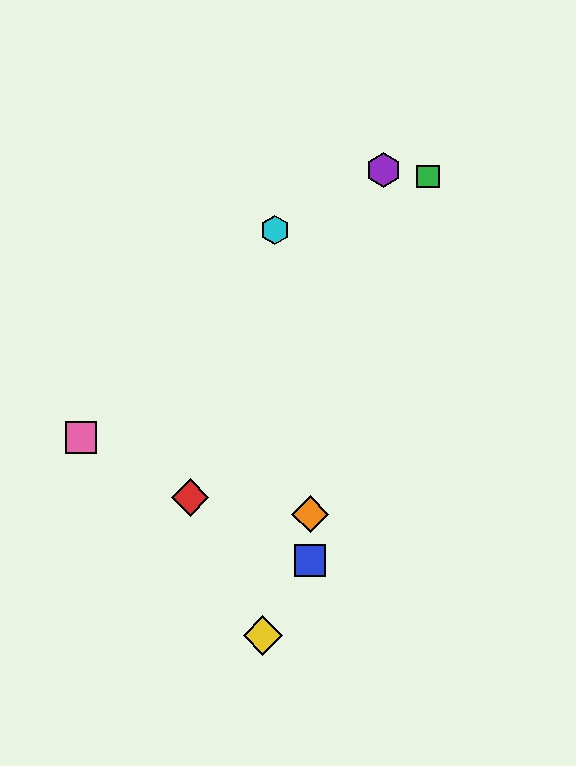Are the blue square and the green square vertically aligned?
No, the blue square is at x≈310 and the green square is at x≈428.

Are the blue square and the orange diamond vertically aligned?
Yes, both are at x≈310.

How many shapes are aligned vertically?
2 shapes (the blue square, the orange diamond) are aligned vertically.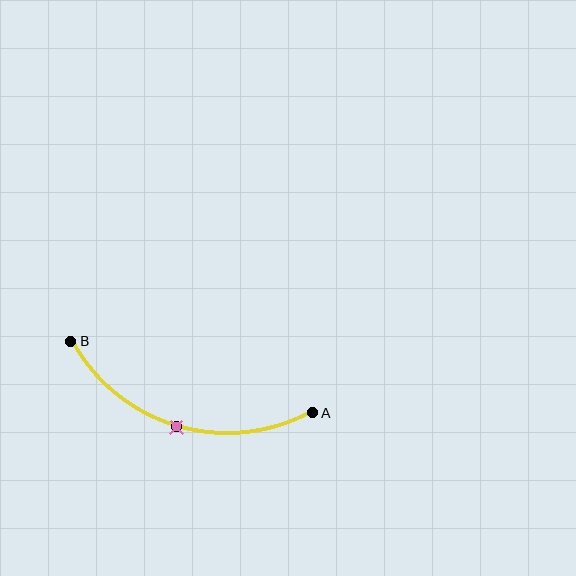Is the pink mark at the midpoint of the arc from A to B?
Yes. The pink mark lies on the arc at equal arc-length from both A and B — it is the arc midpoint.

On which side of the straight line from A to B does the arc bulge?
The arc bulges below the straight line connecting A and B.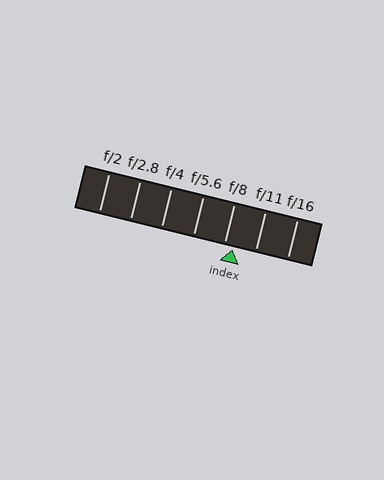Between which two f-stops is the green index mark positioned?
The index mark is between f/8 and f/11.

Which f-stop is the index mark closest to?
The index mark is closest to f/8.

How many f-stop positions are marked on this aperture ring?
There are 7 f-stop positions marked.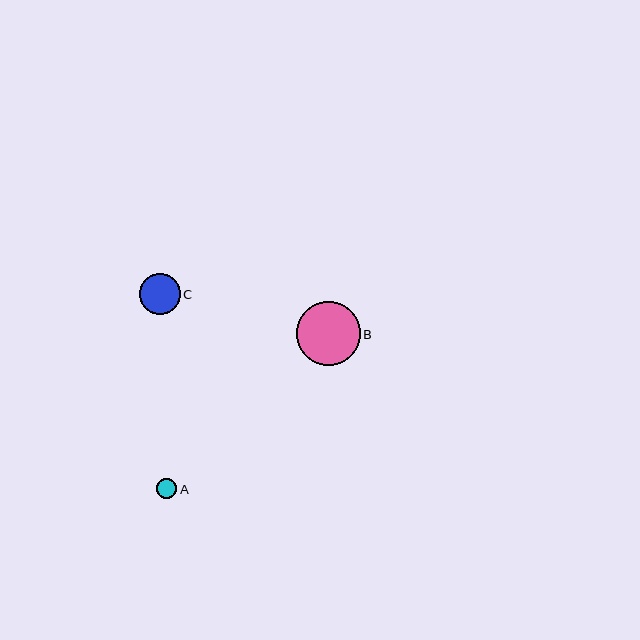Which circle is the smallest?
Circle A is the smallest with a size of approximately 20 pixels.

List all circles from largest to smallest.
From largest to smallest: B, C, A.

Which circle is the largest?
Circle B is the largest with a size of approximately 64 pixels.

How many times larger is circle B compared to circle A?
Circle B is approximately 3.1 times the size of circle A.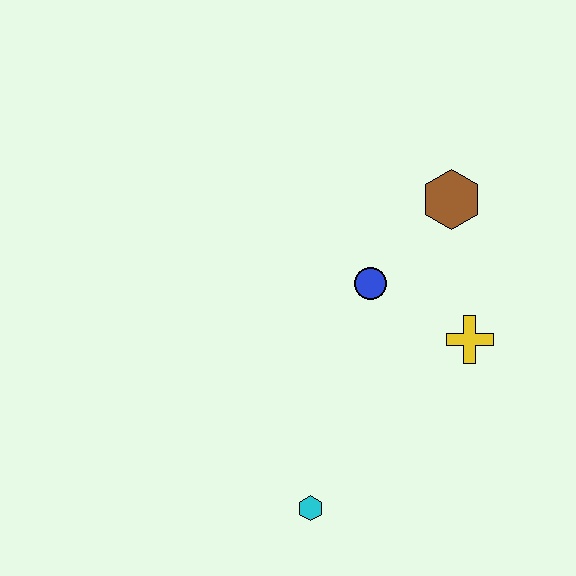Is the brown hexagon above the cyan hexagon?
Yes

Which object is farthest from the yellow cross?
The cyan hexagon is farthest from the yellow cross.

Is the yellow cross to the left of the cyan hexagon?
No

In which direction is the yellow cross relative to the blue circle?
The yellow cross is to the right of the blue circle.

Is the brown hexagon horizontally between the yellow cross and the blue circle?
Yes